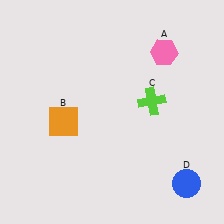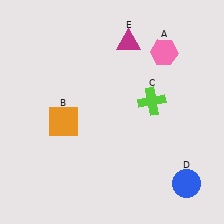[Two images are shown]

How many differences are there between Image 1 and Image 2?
There is 1 difference between the two images.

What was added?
A magenta triangle (E) was added in Image 2.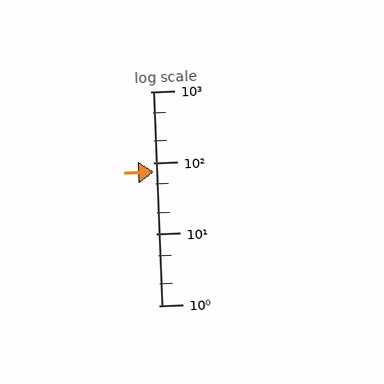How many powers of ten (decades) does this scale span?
The scale spans 3 decades, from 1 to 1000.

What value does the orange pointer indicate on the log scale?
The pointer indicates approximately 75.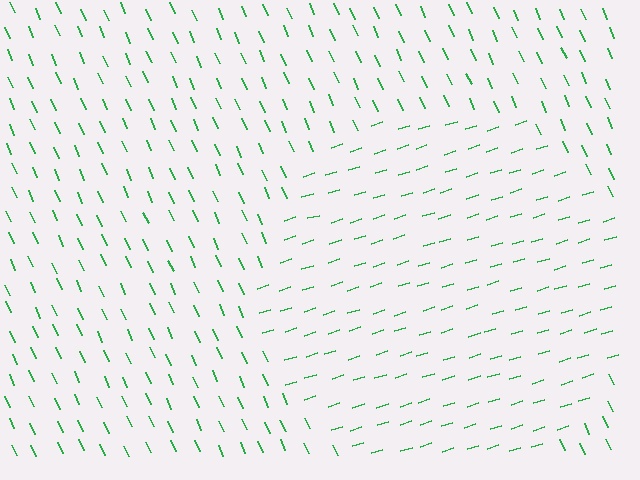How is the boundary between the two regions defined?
The boundary is defined purely by a change in line orientation (approximately 84 degrees difference). All lines are the same color and thickness.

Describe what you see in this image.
The image is filled with small green line segments. A circle region in the image has lines oriented differently from the surrounding lines, creating a visible texture boundary.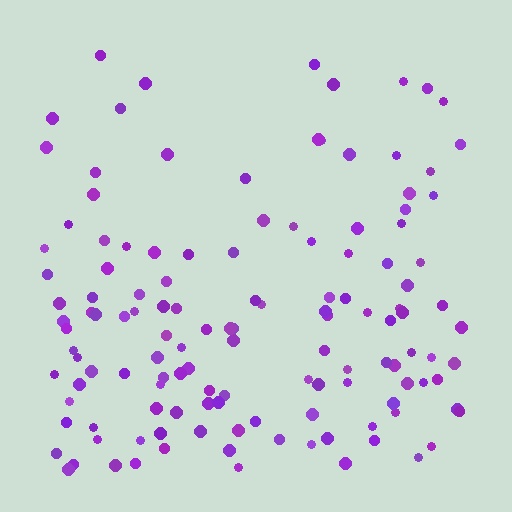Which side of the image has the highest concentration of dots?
The bottom.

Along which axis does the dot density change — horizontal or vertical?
Vertical.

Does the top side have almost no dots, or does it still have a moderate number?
Still a moderate number, just noticeably fewer than the bottom.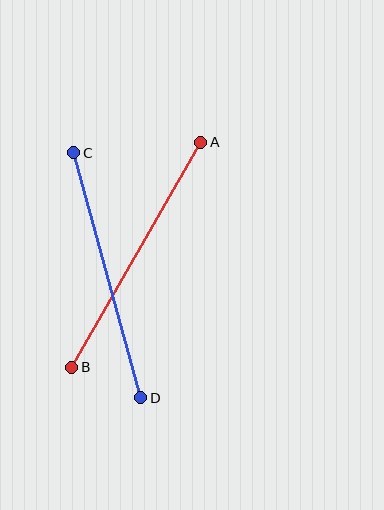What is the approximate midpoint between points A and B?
The midpoint is at approximately (136, 255) pixels.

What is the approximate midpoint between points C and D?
The midpoint is at approximately (107, 275) pixels.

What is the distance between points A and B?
The distance is approximately 259 pixels.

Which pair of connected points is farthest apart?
Points A and B are farthest apart.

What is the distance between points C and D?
The distance is approximately 254 pixels.